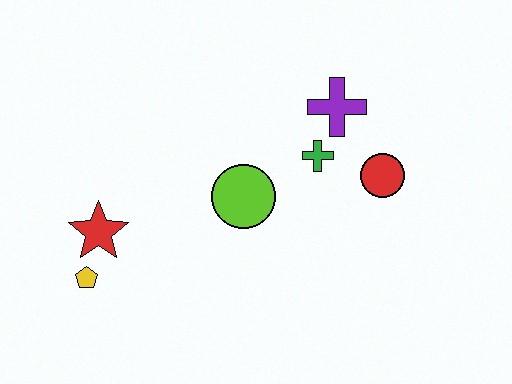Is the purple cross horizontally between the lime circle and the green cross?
No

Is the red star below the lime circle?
Yes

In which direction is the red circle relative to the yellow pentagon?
The red circle is to the right of the yellow pentagon.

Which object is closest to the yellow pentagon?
The red star is closest to the yellow pentagon.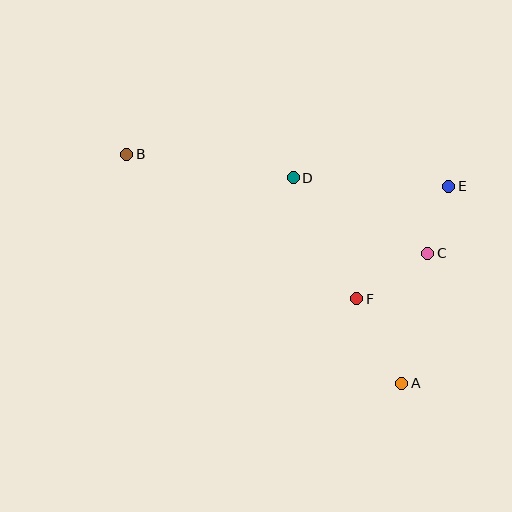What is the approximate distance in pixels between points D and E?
The distance between D and E is approximately 155 pixels.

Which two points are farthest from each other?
Points A and B are farthest from each other.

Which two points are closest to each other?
Points C and E are closest to each other.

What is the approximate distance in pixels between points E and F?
The distance between E and F is approximately 145 pixels.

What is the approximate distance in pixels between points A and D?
The distance between A and D is approximately 232 pixels.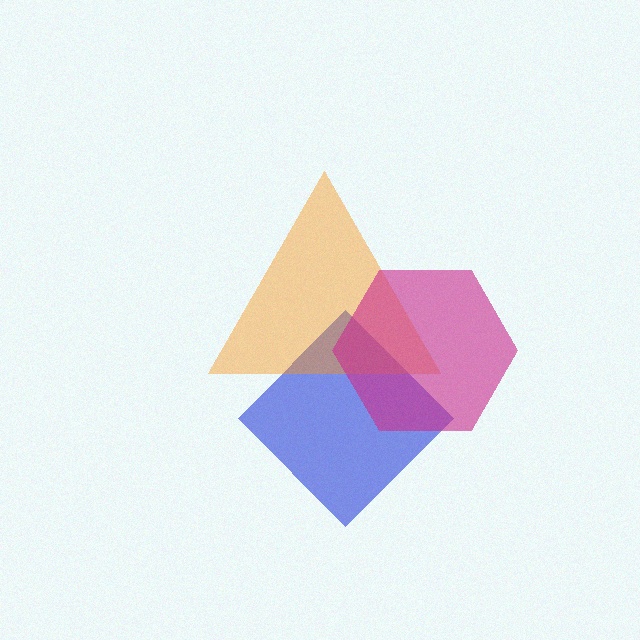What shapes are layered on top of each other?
The layered shapes are: a blue diamond, an orange triangle, a magenta hexagon.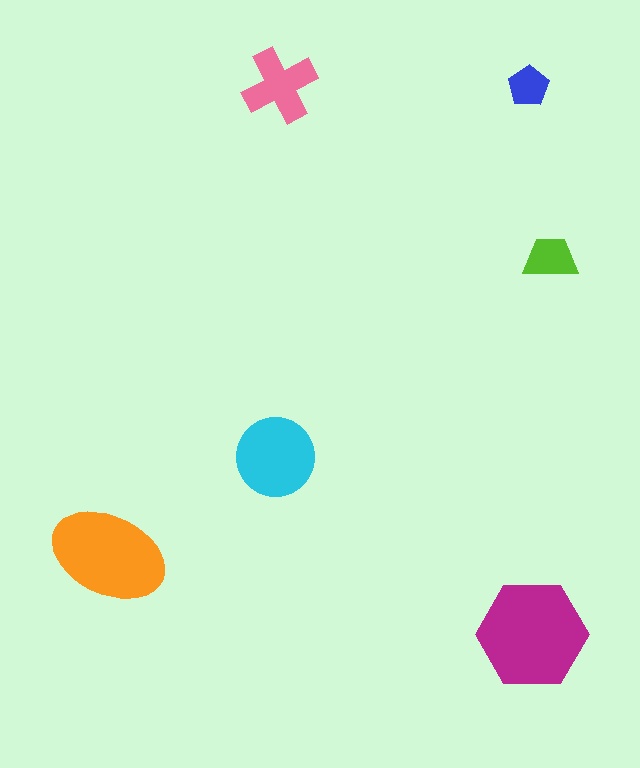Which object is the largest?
The magenta hexagon.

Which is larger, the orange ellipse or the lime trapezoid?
The orange ellipse.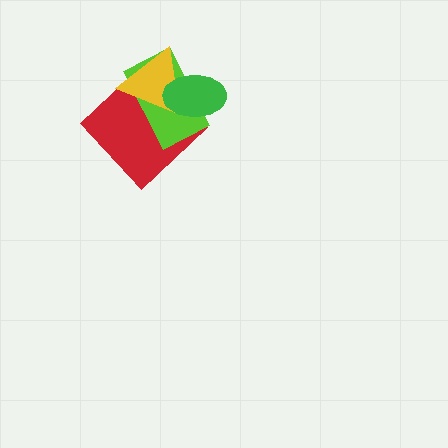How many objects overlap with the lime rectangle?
3 objects overlap with the lime rectangle.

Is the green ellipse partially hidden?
No, no other shape covers it.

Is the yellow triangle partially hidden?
Yes, it is partially covered by another shape.